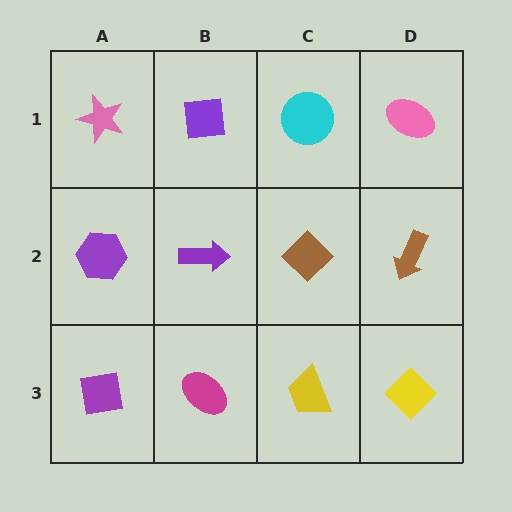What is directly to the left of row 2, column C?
A purple arrow.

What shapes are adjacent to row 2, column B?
A purple square (row 1, column B), a magenta ellipse (row 3, column B), a purple hexagon (row 2, column A), a brown diamond (row 2, column C).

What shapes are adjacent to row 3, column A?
A purple hexagon (row 2, column A), a magenta ellipse (row 3, column B).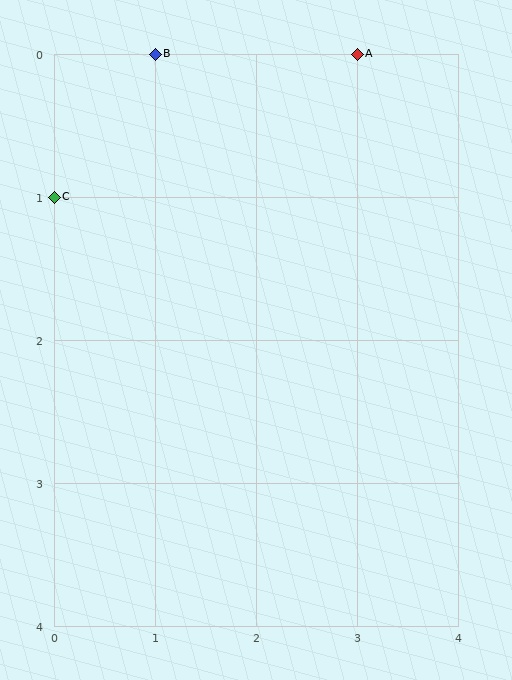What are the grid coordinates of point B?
Point B is at grid coordinates (1, 0).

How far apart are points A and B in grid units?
Points A and B are 2 columns apart.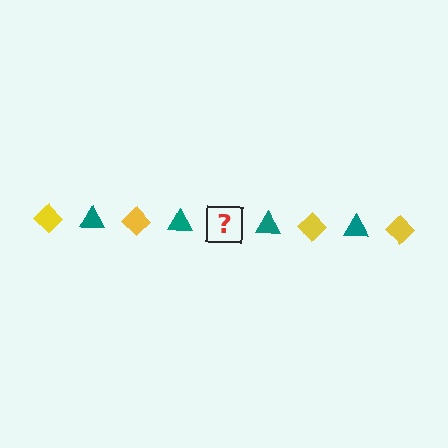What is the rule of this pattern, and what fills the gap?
The rule is that the pattern alternates between yellow diamond and teal triangle. The gap should be filled with a yellow diamond.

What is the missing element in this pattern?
The missing element is a yellow diamond.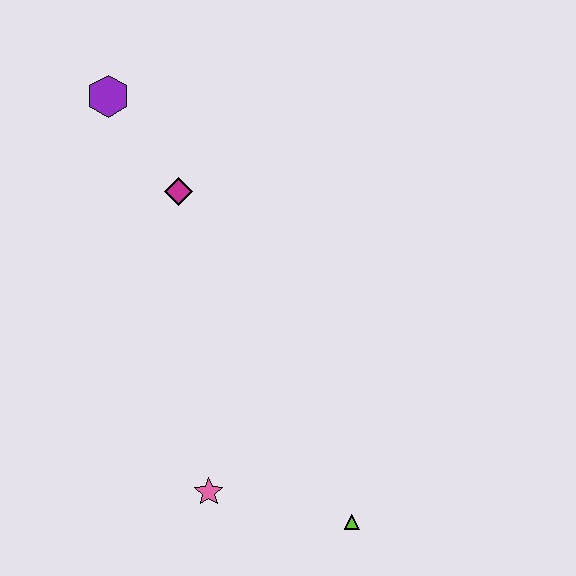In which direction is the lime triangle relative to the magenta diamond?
The lime triangle is below the magenta diamond.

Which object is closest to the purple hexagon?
The magenta diamond is closest to the purple hexagon.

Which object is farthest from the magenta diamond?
The lime triangle is farthest from the magenta diamond.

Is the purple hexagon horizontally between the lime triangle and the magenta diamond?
No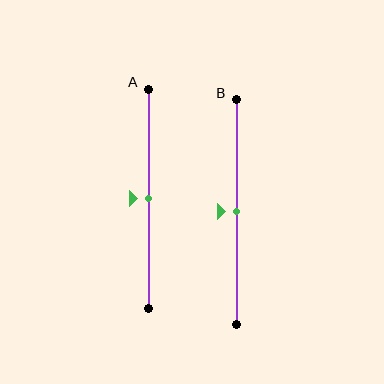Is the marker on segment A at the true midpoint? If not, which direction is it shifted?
Yes, the marker on segment A is at the true midpoint.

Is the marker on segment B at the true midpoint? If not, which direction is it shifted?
Yes, the marker on segment B is at the true midpoint.